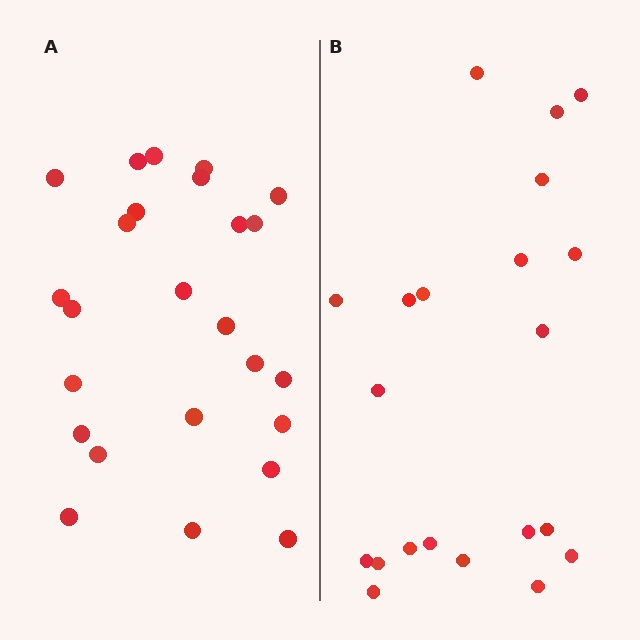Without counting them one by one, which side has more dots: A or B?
Region A (the left region) has more dots.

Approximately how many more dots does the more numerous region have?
Region A has about 4 more dots than region B.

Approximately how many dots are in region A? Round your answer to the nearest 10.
About 20 dots. (The exact count is 25, which rounds to 20.)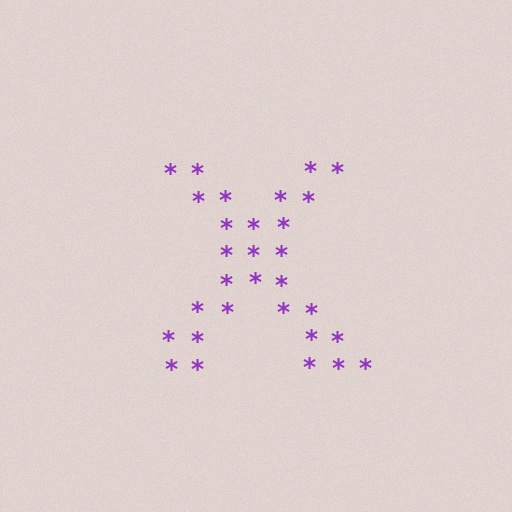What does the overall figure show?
The overall figure shows the letter X.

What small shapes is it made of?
It is made of small asterisks.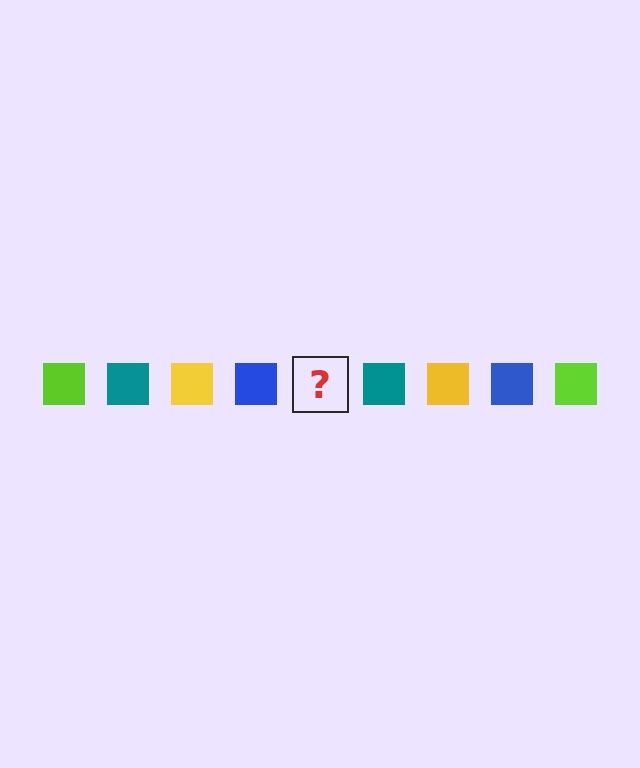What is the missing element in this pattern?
The missing element is a lime square.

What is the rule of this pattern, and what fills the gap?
The rule is that the pattern cycles through lime, teal, yellow, blue squares. The gap should be filled with a lime square.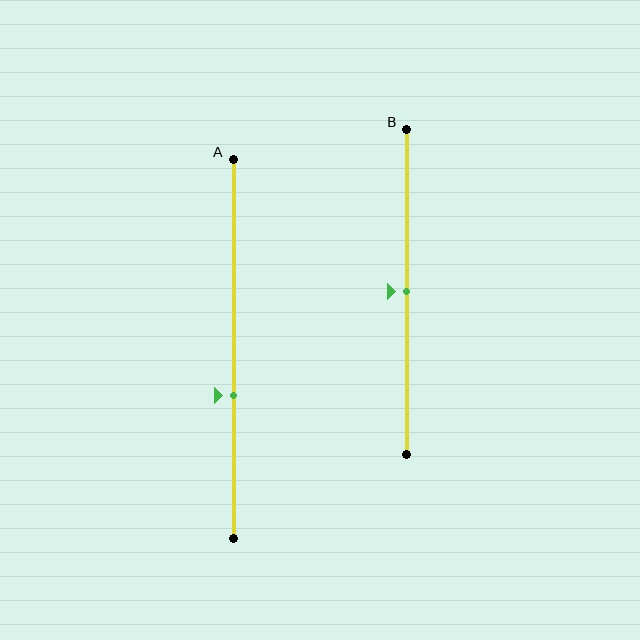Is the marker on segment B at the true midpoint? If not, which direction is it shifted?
Yes, the marker on segment B is at the true midpoint.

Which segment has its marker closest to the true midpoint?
Segment B has its marker closest to the true midpoint.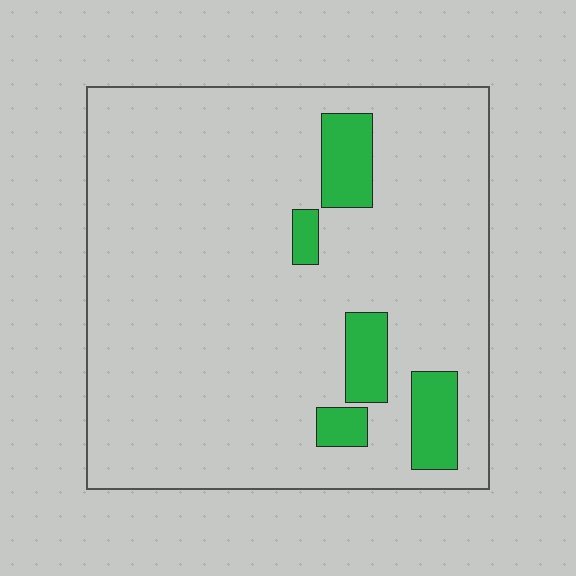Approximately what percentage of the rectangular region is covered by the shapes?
Approximately 10%.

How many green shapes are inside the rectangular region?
5.